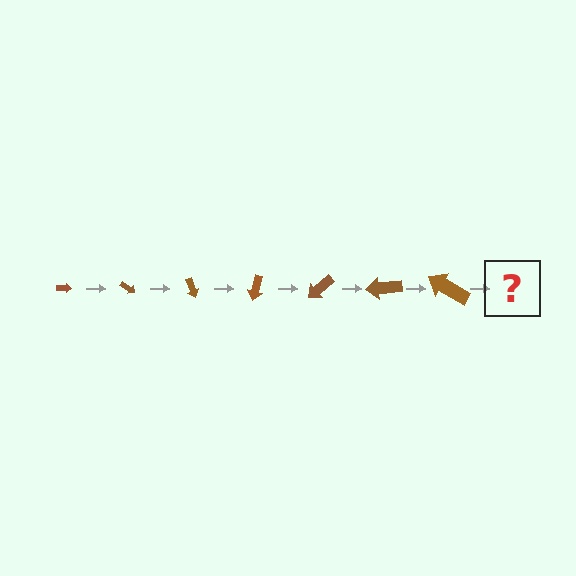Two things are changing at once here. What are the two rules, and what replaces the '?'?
The two rules are that the arrow grows larger each step and it rotates 35 degrees each step. The '?' should be an arrow, larger than the previous one and rotated 245 degrees from the start.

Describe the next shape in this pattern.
It should be an arrow, larger than the previous one and rotated 245 degrees from the start.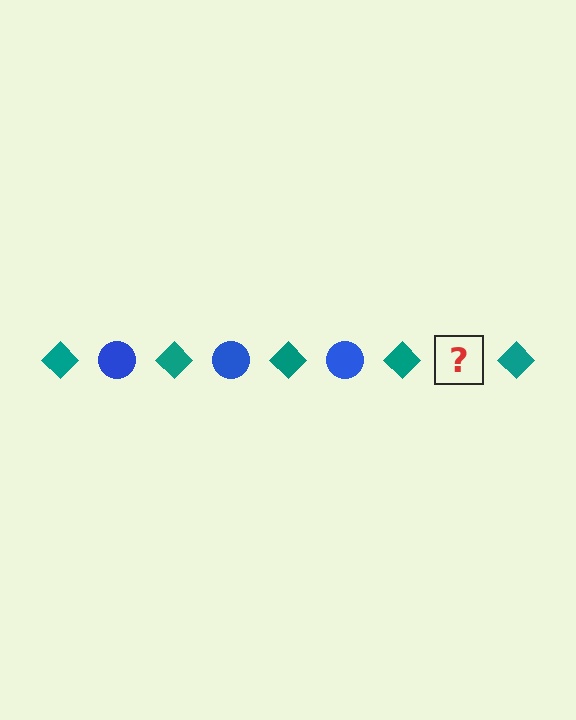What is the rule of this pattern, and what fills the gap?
The rule is that the pattern alternates between teal diamond and blue circle. The gap should be filled with a blue circle.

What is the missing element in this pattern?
The missing element is a blue circle.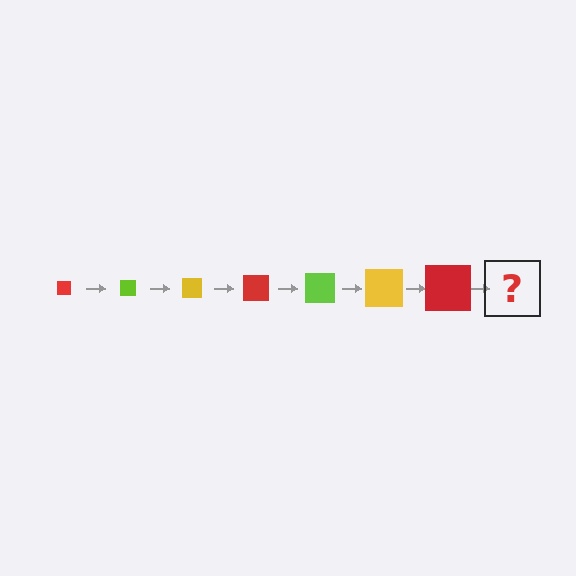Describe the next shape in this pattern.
It should be a lime square, larger than the previous one.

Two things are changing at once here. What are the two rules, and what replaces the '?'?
The two rules are that the square grows larger each step and the color cycles through red, lime, and yellow. The '?' should be a lime square, larger than the previous one.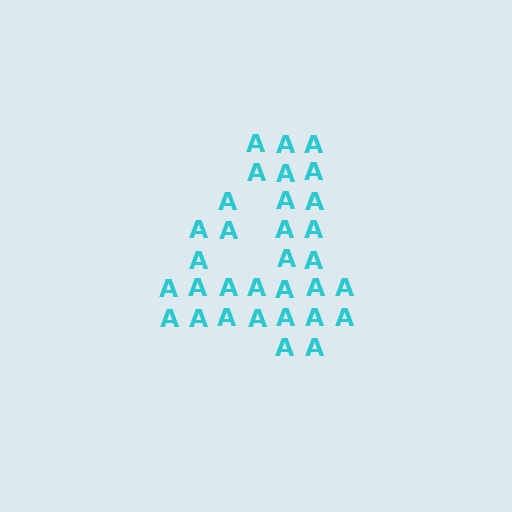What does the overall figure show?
The overall figure shows the digit 4.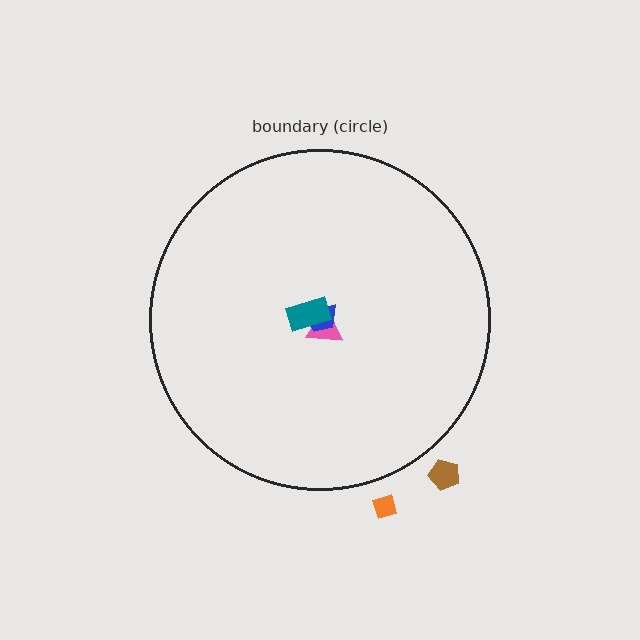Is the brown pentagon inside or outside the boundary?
Outside.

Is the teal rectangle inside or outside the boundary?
Inside.